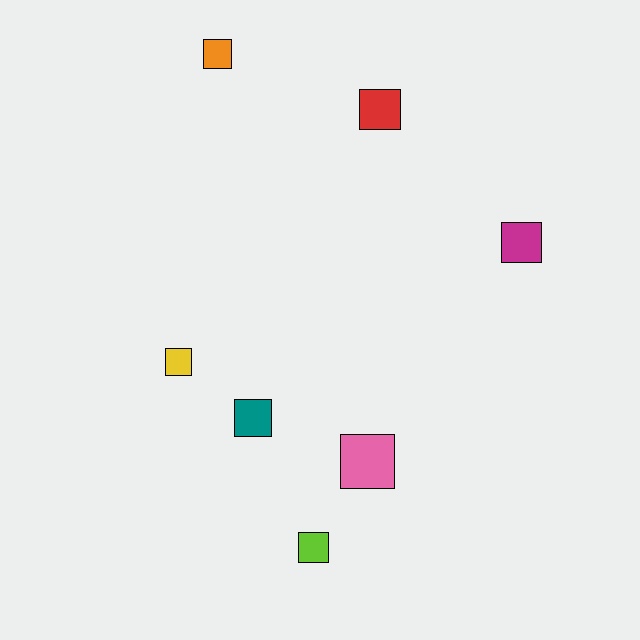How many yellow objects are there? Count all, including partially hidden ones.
There is 1 yellow object.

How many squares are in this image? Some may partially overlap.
There are 7 squares.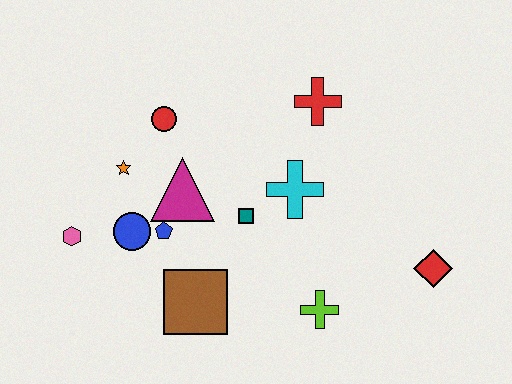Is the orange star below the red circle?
Yes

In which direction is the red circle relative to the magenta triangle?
The red circle is above the magenta triangle.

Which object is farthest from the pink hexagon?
The red diamond is farthest from the pink hexagon.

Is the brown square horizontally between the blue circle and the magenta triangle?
No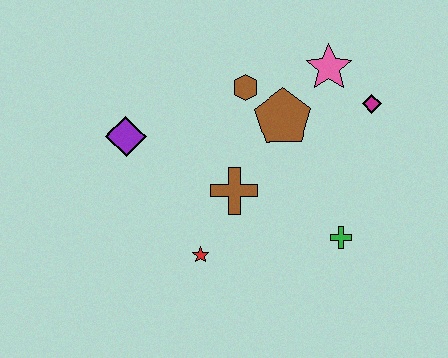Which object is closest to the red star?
The brown cross is closest to the red star.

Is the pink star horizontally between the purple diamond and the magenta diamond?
Yes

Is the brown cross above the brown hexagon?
No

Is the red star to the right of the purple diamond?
Yes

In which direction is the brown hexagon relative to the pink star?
The brown hexagon is to the left of the pink star.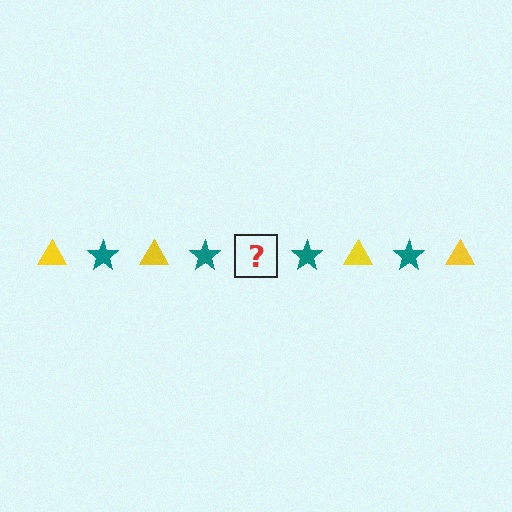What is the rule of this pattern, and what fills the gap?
The rule is that the pattern alternates between yellow triangle and teal star. The gap should be filled with a yellow triangle.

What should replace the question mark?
The question mark should be replaced with a yellow triangle.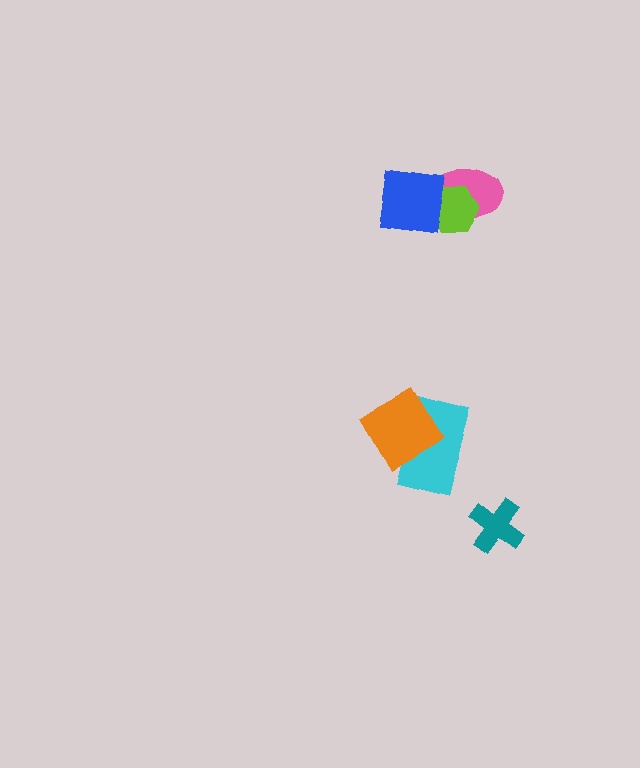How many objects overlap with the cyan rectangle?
1 object overlaps with the cyan rectangle.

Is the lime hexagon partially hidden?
Yes, it is partially covered by another shape.